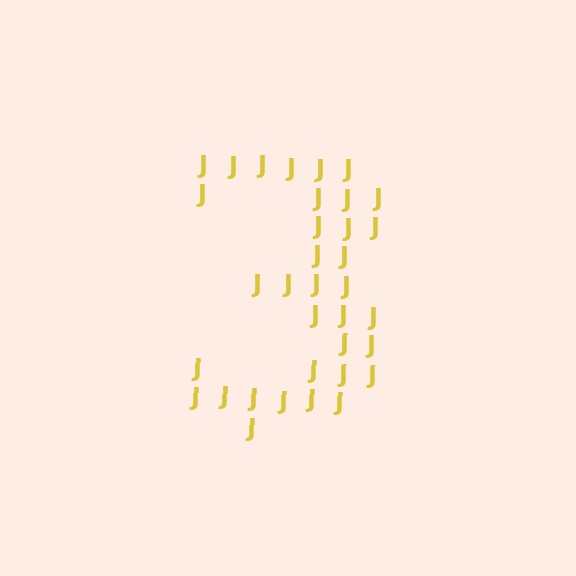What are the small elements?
The small elements are letter J's.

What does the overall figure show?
The overall figure shows the digit 3.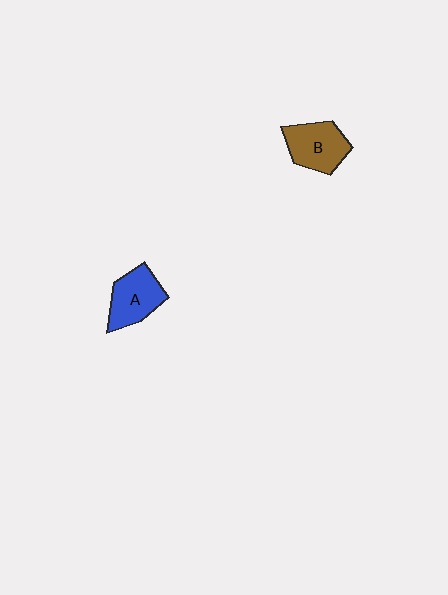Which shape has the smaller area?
Shape A (blue).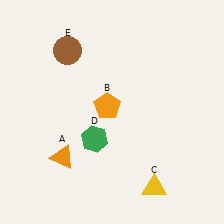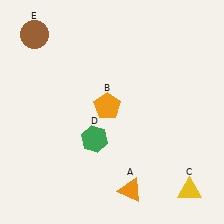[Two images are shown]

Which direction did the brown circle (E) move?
The brown circle (E) moved left.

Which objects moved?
The objects that moved are: the orange triangle (A), the yellow triangle (C), the brown circle (E).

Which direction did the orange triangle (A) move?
The orange triangle (A) moved right.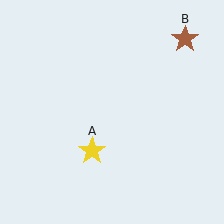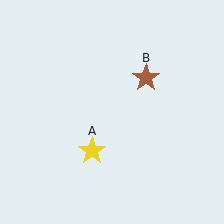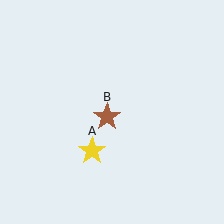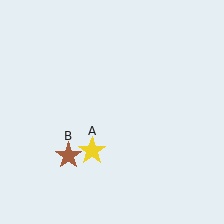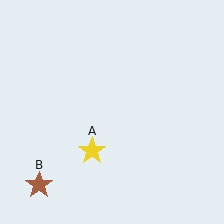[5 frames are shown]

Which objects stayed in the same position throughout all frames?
Yellow star (object A) remained stationary.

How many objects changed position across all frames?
1 object changed position: brown star (object B).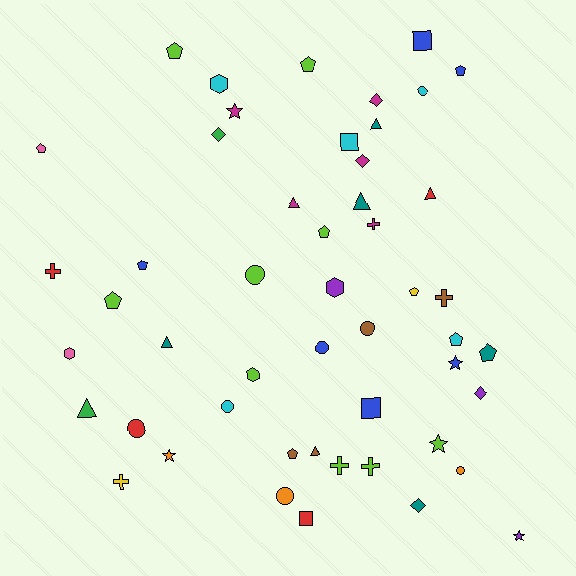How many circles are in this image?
There are 8 circles.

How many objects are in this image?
There are 50 objects.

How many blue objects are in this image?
There are 6 blue objects.